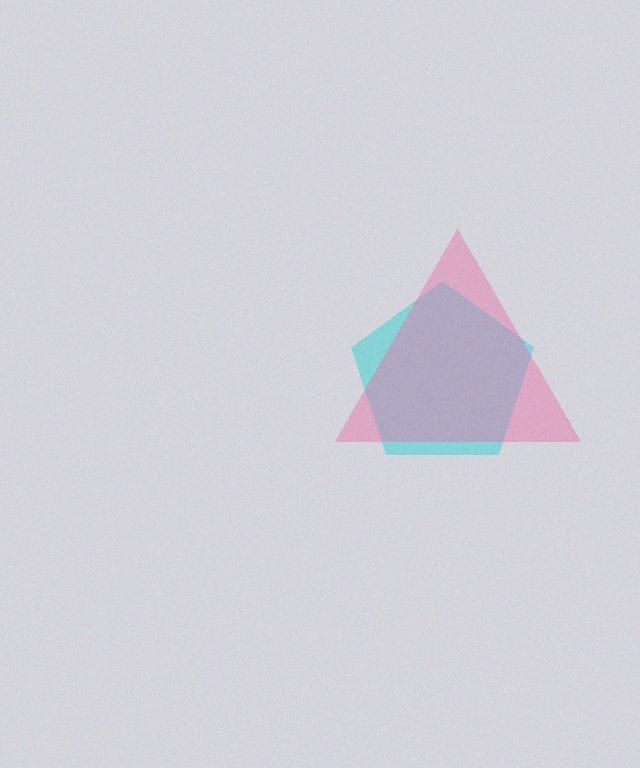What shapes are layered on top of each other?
The layered shapes are: a cyan pentagon, a pink triangle.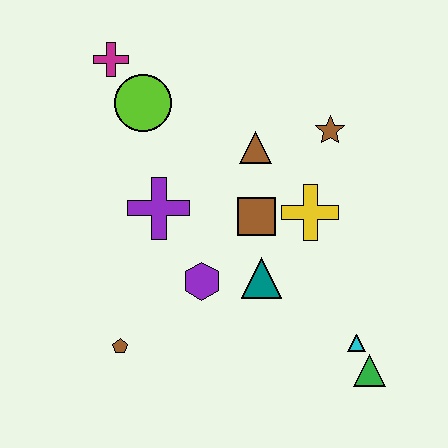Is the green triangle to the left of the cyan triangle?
No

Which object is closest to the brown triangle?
The brown square is closest to the brown triangle.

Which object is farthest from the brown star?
The brown pentagon is farthest from the brown star.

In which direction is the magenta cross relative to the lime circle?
The magenta cross is above the lime circle.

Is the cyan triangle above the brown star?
No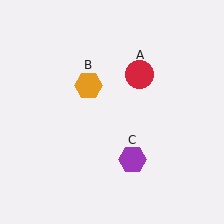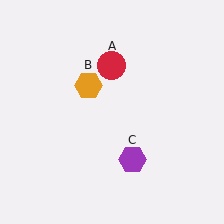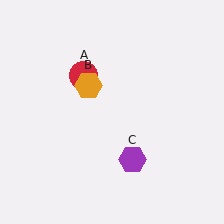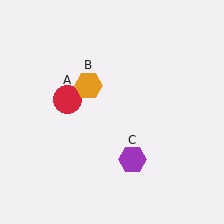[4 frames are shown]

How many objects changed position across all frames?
1 object changed position: red circle (object A).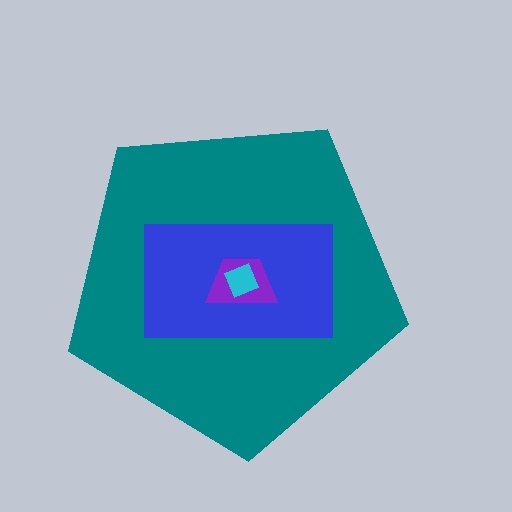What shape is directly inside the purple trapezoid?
The cyan square.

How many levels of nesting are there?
4.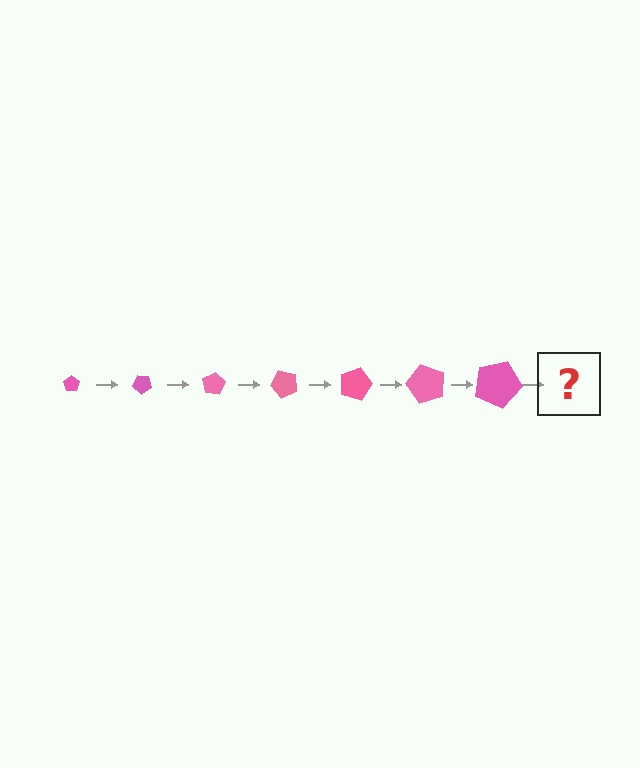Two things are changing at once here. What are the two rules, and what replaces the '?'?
The two rules are that the pentagon grows larger each step and it rotates 40 degrees each step. The '?' should be a pentagon, larger than the previous one and rotated 280 degrees from the start.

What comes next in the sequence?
The next element should be a pentagon, larger than the previous one and rotated 280 degrees from the start.